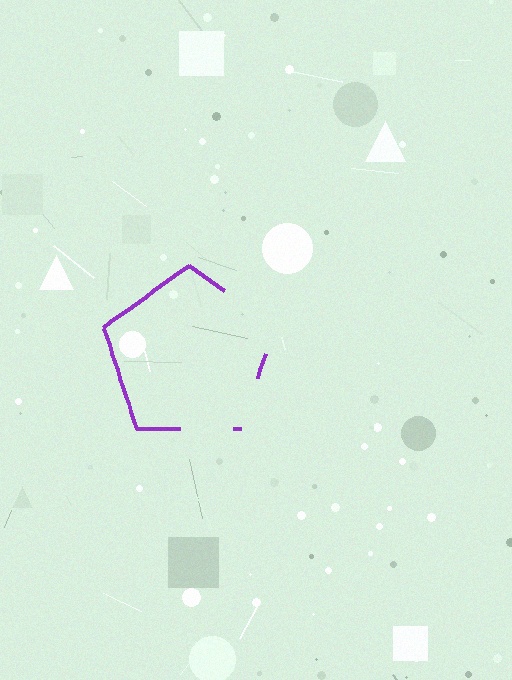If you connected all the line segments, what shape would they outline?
They would outline a pentagon.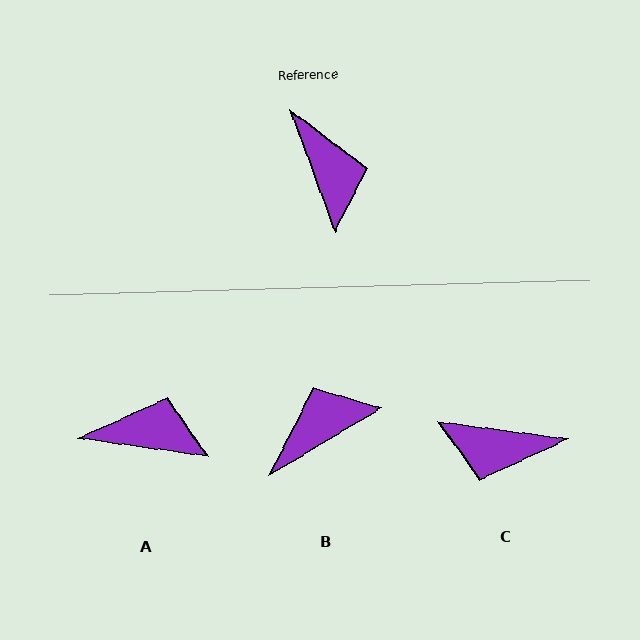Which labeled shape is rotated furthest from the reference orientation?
C, about 118 degrees away.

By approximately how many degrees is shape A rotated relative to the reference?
Approximately 61 degrees counter-clockwise.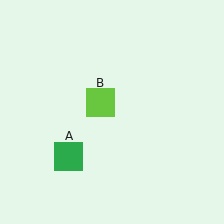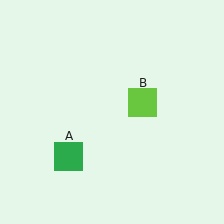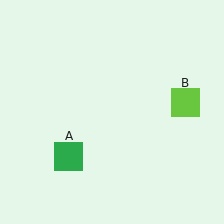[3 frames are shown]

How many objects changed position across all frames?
1 object changed position: lime square (object B).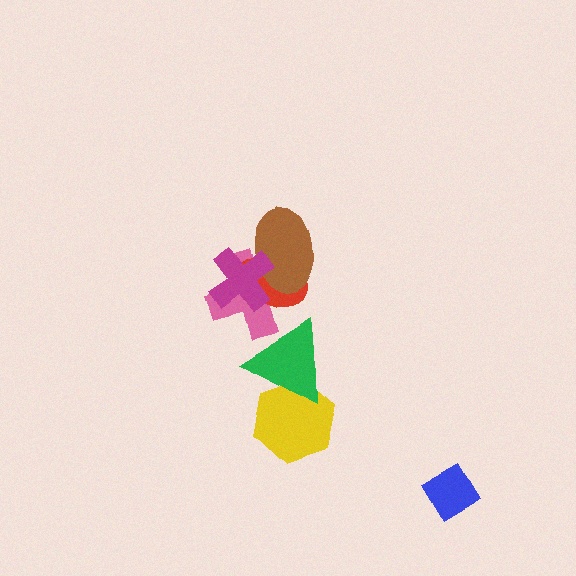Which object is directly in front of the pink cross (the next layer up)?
The red ellipse is directly in front of the pink cross.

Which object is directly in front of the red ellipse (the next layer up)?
The brown ellipse is directly in front of the red ellipse.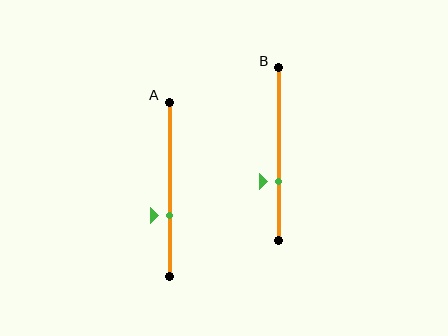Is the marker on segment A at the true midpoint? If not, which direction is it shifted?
No, the marker on segment A is shifted downward by about 15% of the segment length.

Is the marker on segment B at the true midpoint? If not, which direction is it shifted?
No, the marker on segment B is shifted downward by about 16% of the segment length.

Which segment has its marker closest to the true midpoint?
Segment A has its marker closest to the true midpoint.